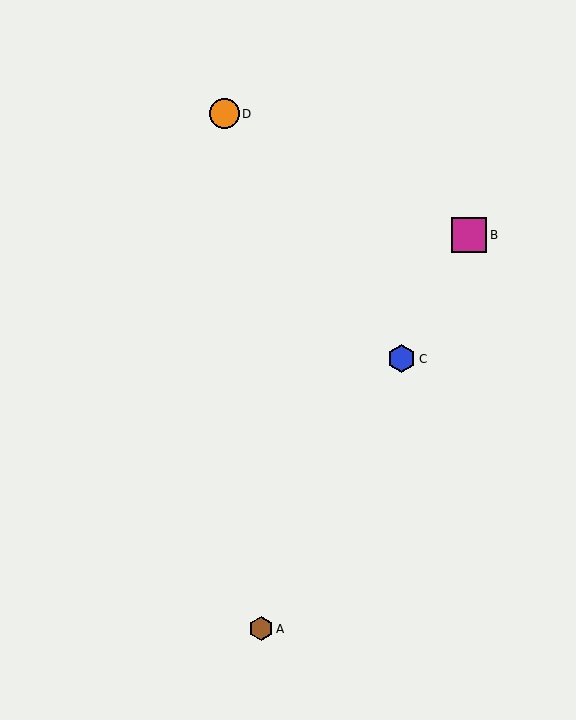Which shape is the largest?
The magenta square (labeled B) is the largest.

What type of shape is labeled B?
Shape B is a magenta square.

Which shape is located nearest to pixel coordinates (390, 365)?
The blue hexagon (labeled C) at (402, 359) is nearest to that location.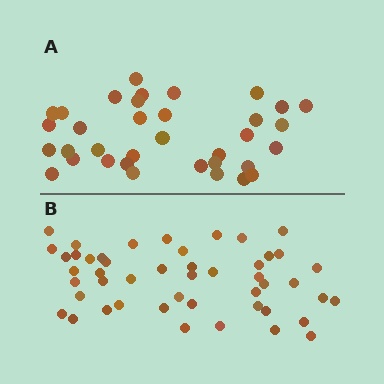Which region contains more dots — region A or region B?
Region B (the bottom region) has more dots.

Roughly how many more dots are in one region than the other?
Region B has approximately 15 more dots than region A.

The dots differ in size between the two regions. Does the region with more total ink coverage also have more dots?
No. Region A has more total ink coverage because its dots are larger, but region B actually contains more individual dots. Total area can be misleading — the number of items is what matters here.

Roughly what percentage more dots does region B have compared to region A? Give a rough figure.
About 35% more.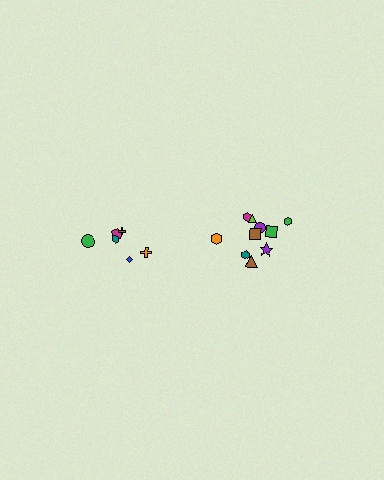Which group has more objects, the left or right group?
The right group.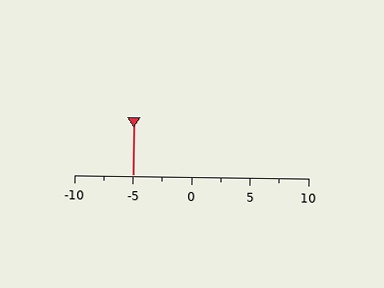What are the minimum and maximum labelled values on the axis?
The axis runs from -10 to 10.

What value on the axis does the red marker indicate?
The marker indicates approximately -5.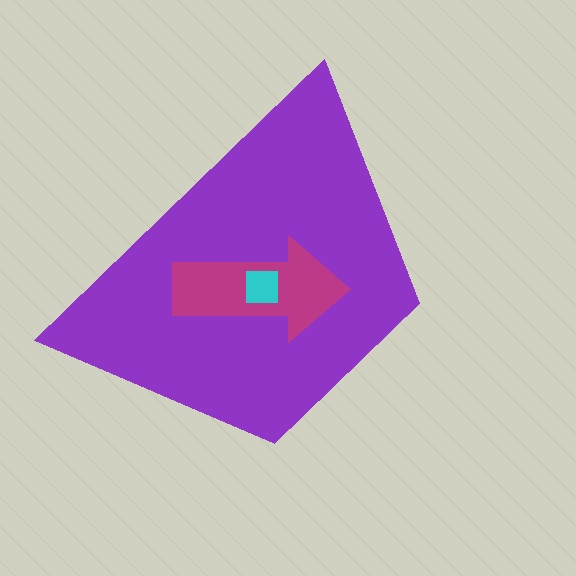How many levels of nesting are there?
3.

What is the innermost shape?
The cyan square.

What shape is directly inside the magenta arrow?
The cyan square.